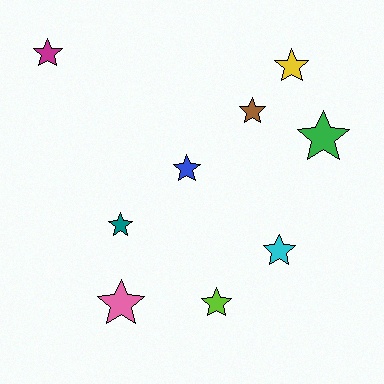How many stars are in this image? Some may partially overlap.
There are 9 stars.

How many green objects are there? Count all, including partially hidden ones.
There is 1 green object.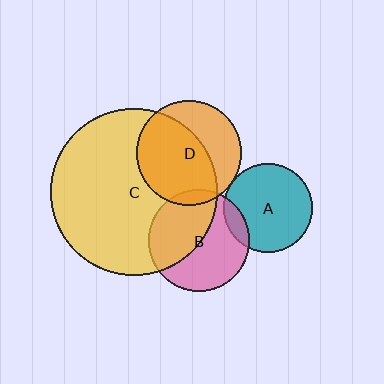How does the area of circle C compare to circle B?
Approximately 2.7 times.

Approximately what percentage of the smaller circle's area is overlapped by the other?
Approximately 5%.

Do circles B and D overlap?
Yes.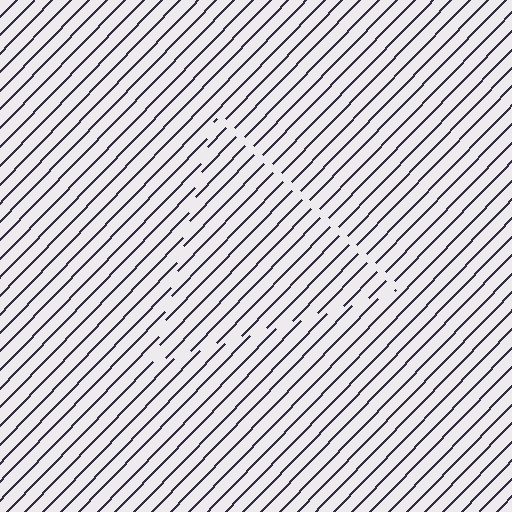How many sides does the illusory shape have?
3 sides — the line-ends trace a triangle.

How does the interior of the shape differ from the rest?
The interior of the shape contains the same grating, shifted by half a period — the contour is defined by the phase discontinuity where line-ends from the inner and outer gratings abut.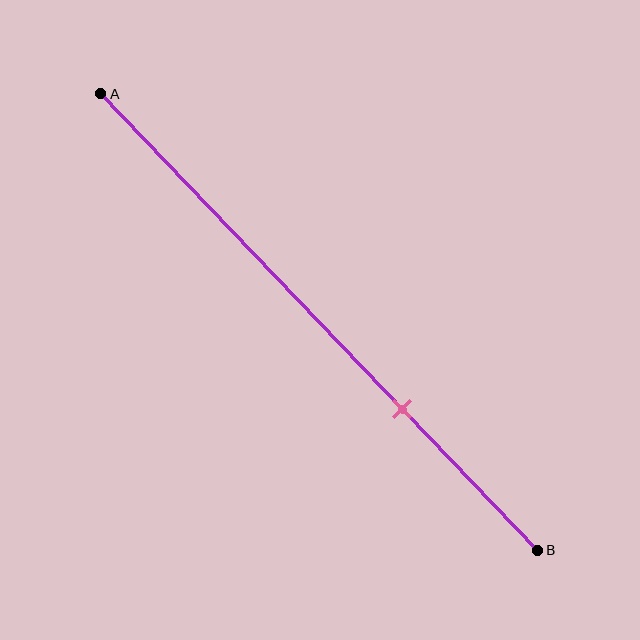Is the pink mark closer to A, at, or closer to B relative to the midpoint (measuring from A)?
The pink mark is closer to point B than the midpoint of segment AB.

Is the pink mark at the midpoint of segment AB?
No, the mark is at about 70% from A, not at the 50% midpoint.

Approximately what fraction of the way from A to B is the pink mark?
The pink mark is approximately 70% of the way from A to B.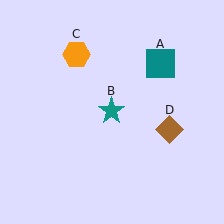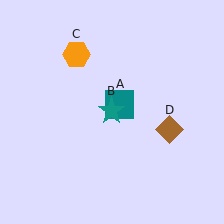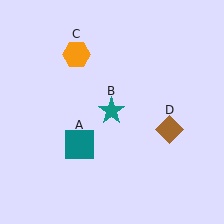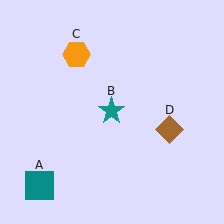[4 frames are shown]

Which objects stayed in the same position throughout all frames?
Teal star (object B) and orange hexagon (object C) and brown diamond (object D) remained stationary.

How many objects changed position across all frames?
1 object changed position: teal square (object A).